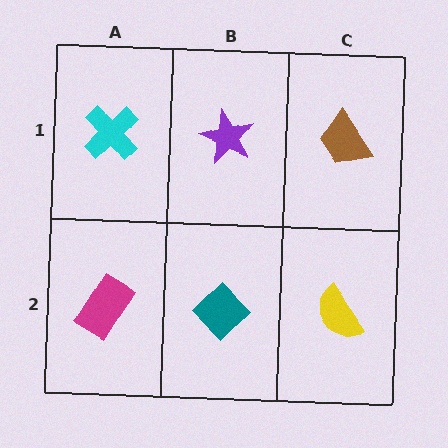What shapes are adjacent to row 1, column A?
A magenta rectangle (row 2, column A), a purple star (row 1, column B).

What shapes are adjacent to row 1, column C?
A yellow semicircle (row 2, column C), a purple star (row 1, column B).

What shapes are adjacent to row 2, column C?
A brown trapezoid (row 1, column C), a teal diamond (row 2, column B).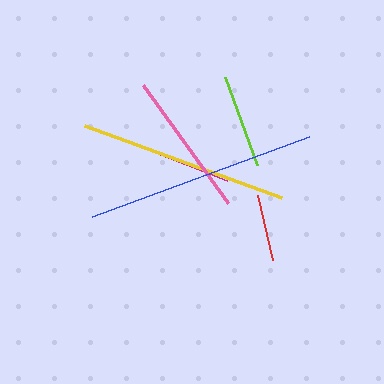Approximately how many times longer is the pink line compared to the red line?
The pink line is approximately 2.2 times the length of the red line.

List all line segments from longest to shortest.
From longest to shortest: blue, yellow, pink, lime, magenta, red.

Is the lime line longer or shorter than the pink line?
The pink line is longer than the lime line.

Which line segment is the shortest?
The red line is the shortest at approximately 66 pixels.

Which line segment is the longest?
The blue line is the longest at approximately 231 pixels.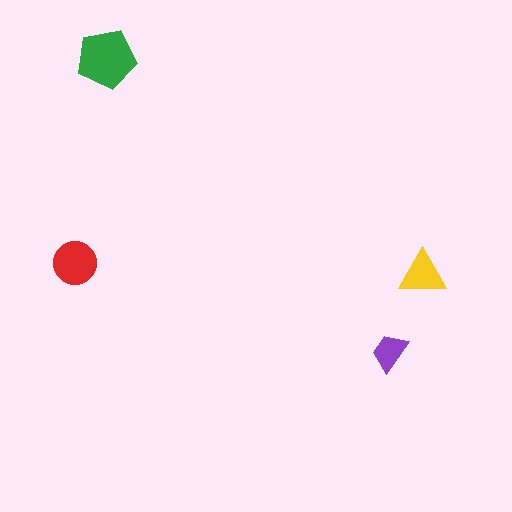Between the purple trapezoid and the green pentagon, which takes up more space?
The green pentagon.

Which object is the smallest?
The purple trapezoid.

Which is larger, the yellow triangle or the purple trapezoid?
The yellow triangle.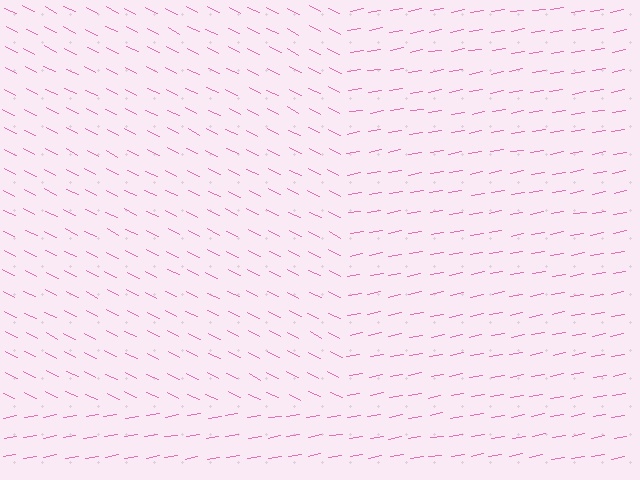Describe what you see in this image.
The image is filled with small pink line segments. A rectangle region in the image has lines oriented differently from the surrounding lines, creating a visible texture boundary.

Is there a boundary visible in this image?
Yes, there is a texture boundary formed by a change in line orientation.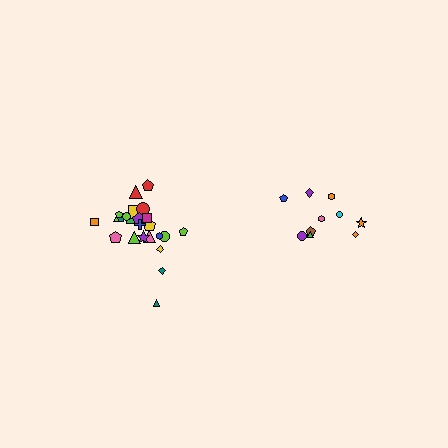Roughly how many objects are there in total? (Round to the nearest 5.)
Roughly 35 objects in total.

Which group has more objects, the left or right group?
The left group.